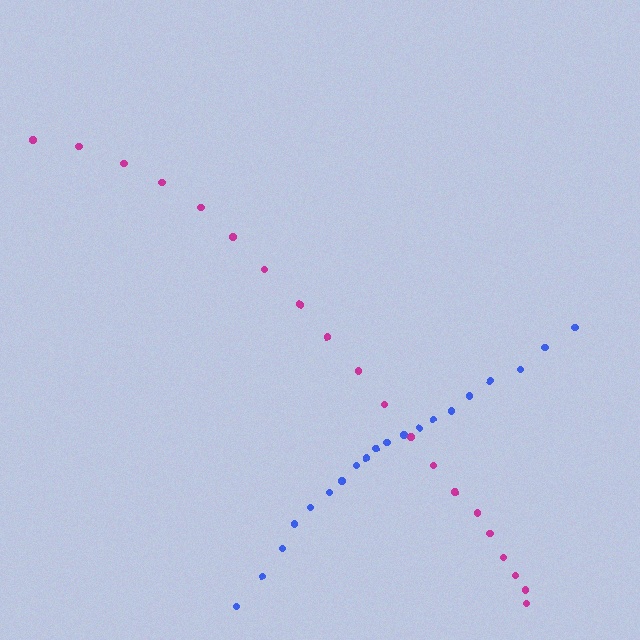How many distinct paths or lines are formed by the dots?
There are 2 distinct paths.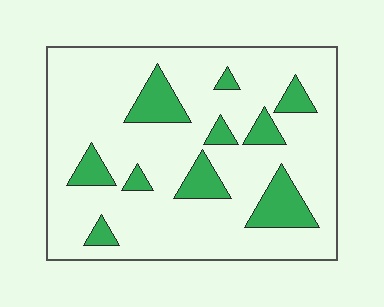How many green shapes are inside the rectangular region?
10.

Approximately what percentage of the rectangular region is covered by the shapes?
Approximately 20%.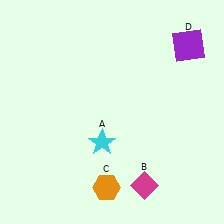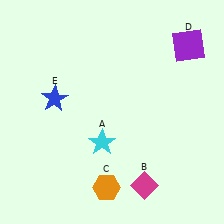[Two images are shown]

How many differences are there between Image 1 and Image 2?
There is 1 difference between the two images.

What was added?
A blue star (E) was added in Image 2.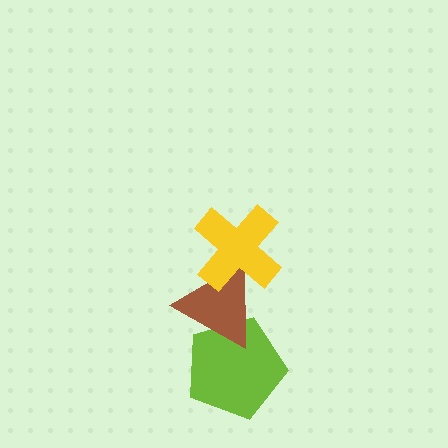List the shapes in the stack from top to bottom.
From top to bottom: the yellow cross, the brown triangle, the lime pentagon.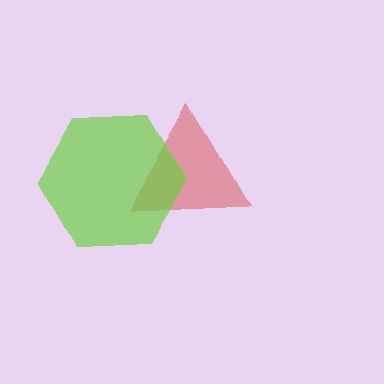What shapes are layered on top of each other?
The layered shapes are: a red triangle, a lime hexagon.